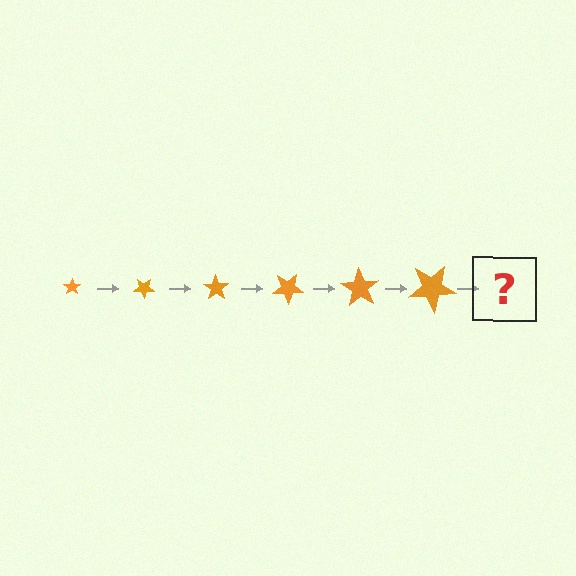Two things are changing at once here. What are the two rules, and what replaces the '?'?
The two rules are that the star grows larger each step and it rotates 35 degrees each step. The '?' should be a star, larger than the previous one and rotated 210 degrees from the start.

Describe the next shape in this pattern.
It should be a star, larger than the previous one and rotated 210 degrees from the start.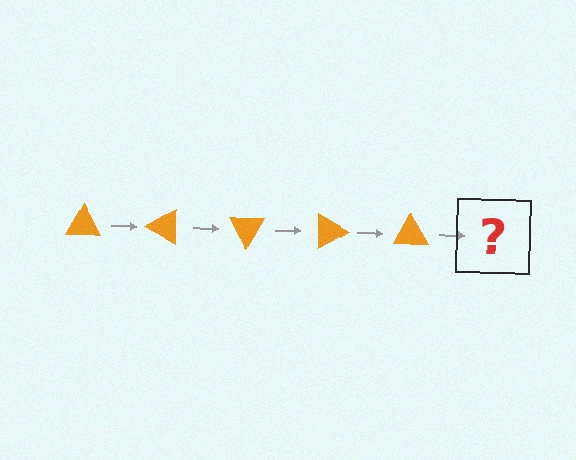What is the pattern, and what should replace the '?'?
The pattern is that the triangle rotates 30 degrees each step. The '?' should be an orange triangle rotated 150 degrees.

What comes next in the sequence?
The next element should be an orange triangle rotated 150 degrees.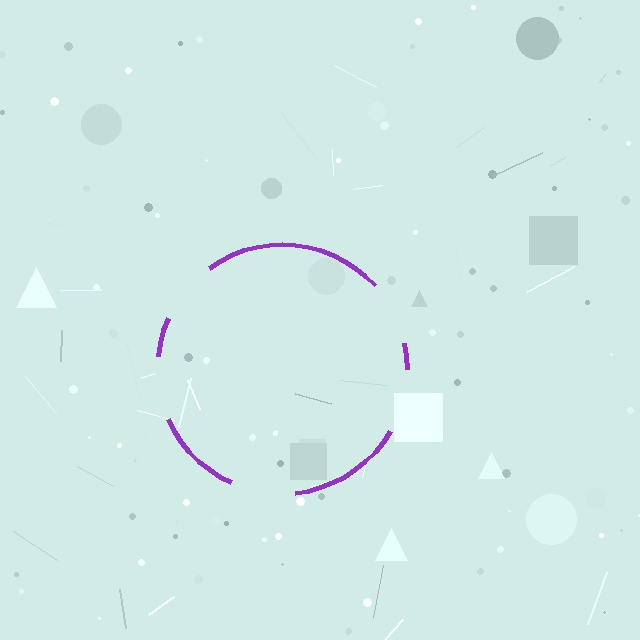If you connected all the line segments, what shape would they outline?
They would outline a circle.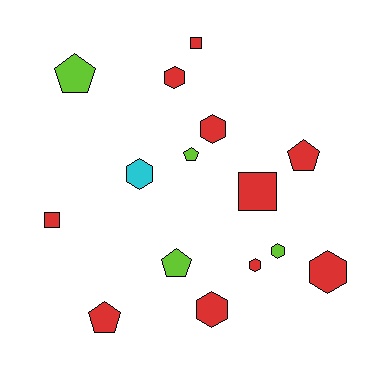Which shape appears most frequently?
Hexagon, with 7 objects.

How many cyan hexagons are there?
There is 1 cyan hexagon.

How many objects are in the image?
There are 15 objects.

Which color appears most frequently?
Red, with 10 objects.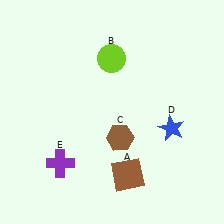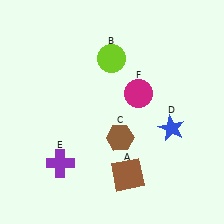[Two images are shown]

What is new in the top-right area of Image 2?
A magenta circle (F) was added in the top-right area of Image 2.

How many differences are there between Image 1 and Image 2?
There is 1 difference between the two images.